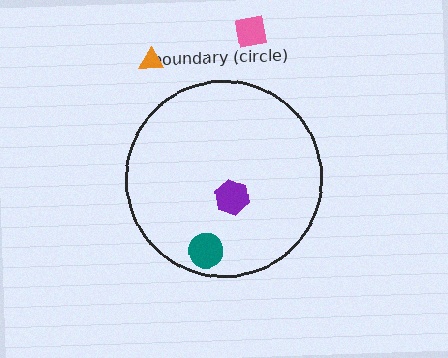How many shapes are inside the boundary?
2 inside, 2 outside.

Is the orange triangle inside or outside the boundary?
Outside.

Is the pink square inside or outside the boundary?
Outside.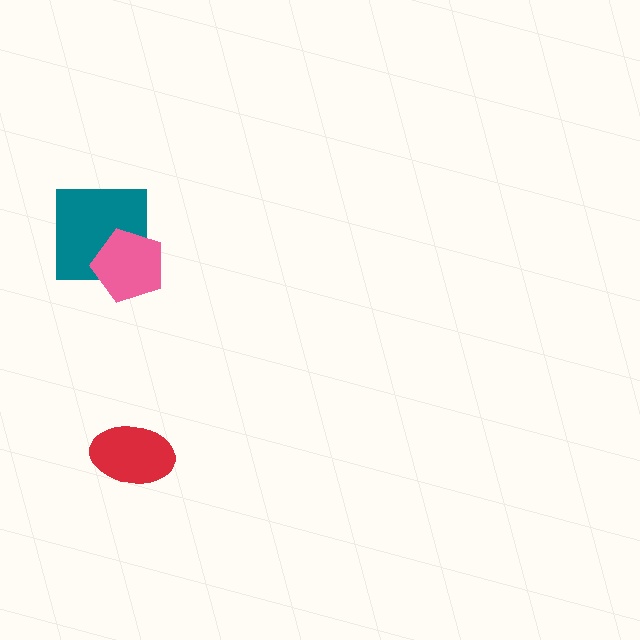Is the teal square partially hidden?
Yes, it is partially covered by another shape.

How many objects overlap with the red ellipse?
0 objects overlap with the red ellipse.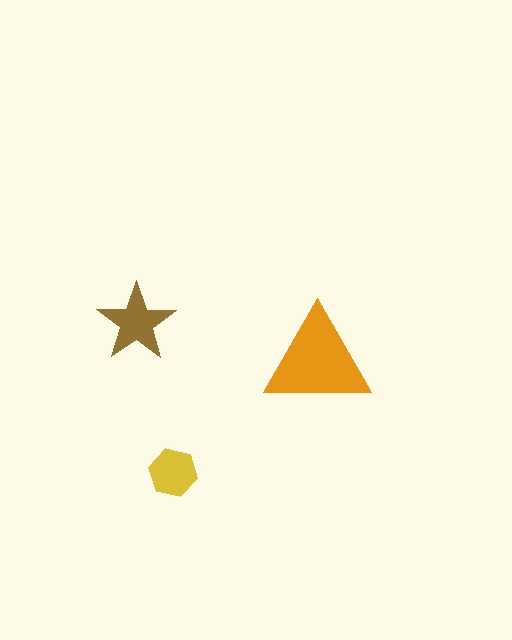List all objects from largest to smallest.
The orange triangle, the brown star, the yellow hexagon.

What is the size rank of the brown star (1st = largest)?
2nd.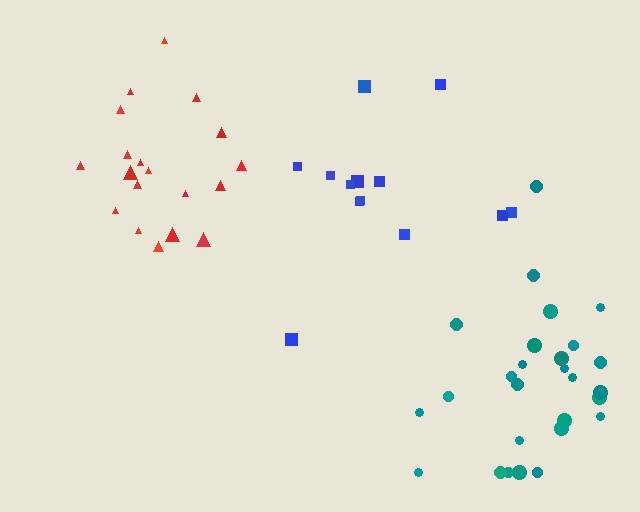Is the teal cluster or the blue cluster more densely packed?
Teal.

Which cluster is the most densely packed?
Red.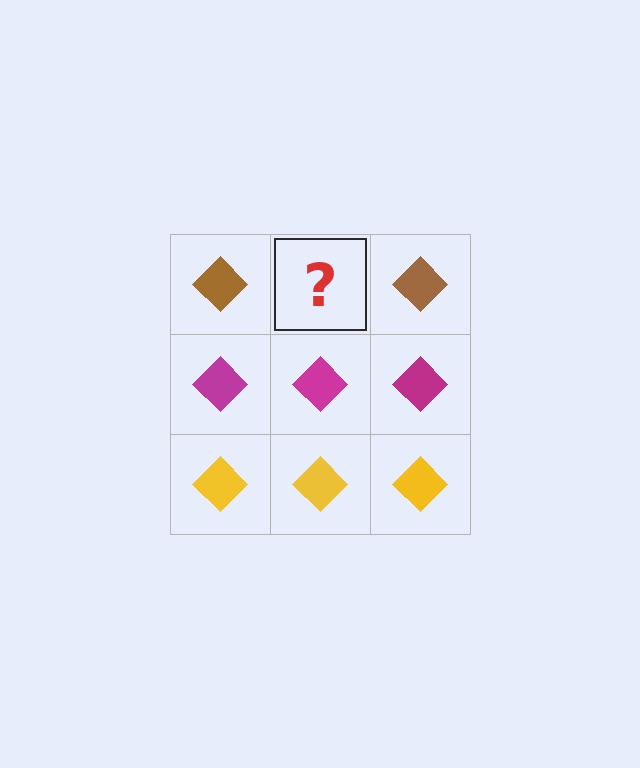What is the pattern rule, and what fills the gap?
The rule is that each row has a consistent color. The gap should be filled with a brown diamond.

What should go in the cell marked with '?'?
The missing cell should contain a brown diamond.